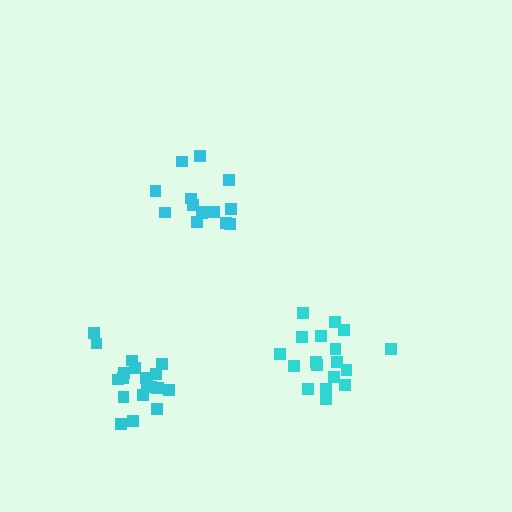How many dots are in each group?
Group 1: 15 dots, Group 2: 18 dots, Group 3: 20 dots (53 total).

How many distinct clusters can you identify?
There are 3 distinct clusters.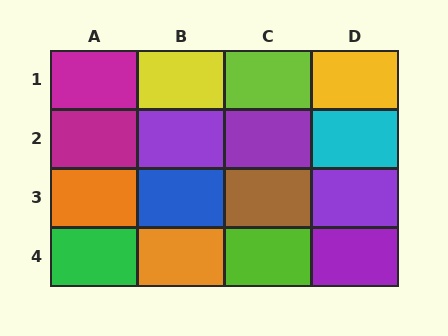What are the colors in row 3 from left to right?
Orange, blue, brown, purple.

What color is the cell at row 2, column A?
Magenta.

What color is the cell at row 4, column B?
Orange.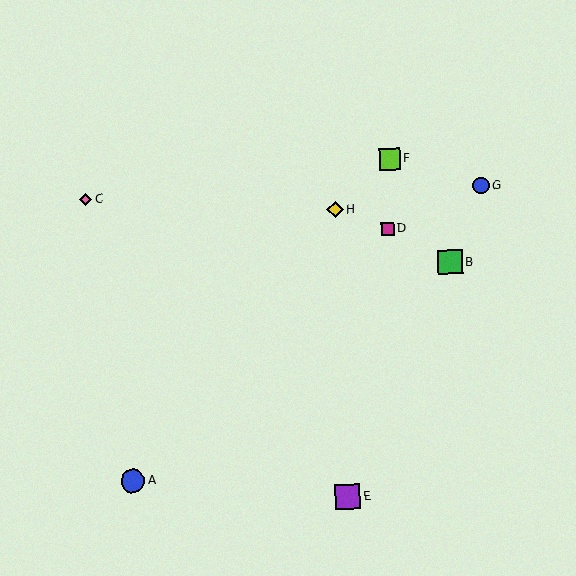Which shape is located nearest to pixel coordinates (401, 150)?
The lime square (labeled F) at (390, 159) is nearest to that location.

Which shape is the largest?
The purple square (labeled E) is the largest.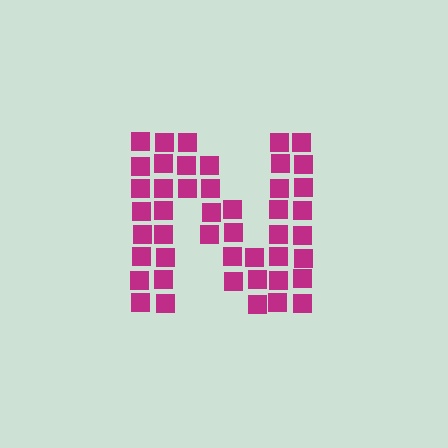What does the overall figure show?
The overall figure shows the letter N.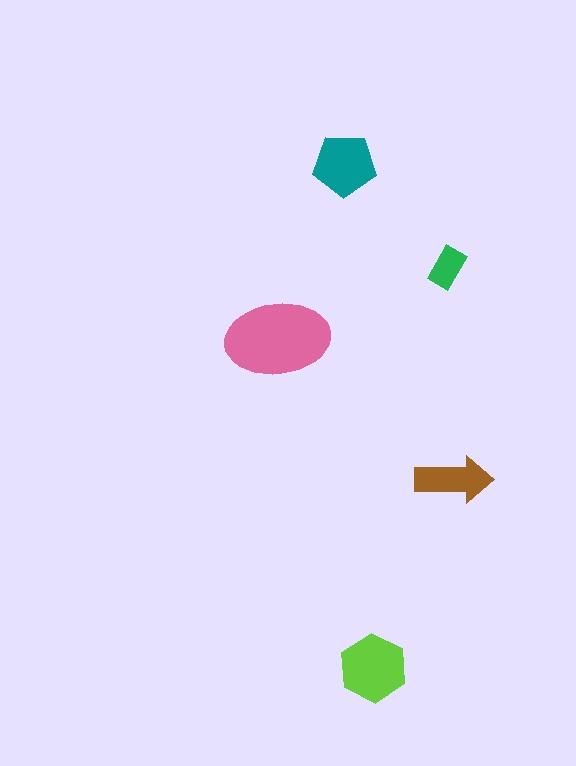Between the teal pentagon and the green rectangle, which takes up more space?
The teal pentagon.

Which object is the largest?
The pink ellipse.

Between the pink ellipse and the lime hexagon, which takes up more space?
The pink ellipse.